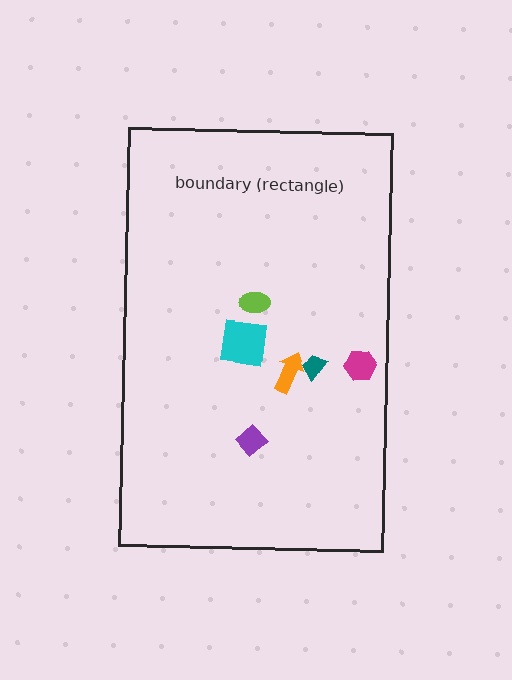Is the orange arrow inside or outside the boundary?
Inside.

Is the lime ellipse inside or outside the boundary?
Inside.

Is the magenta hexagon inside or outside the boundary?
Inside.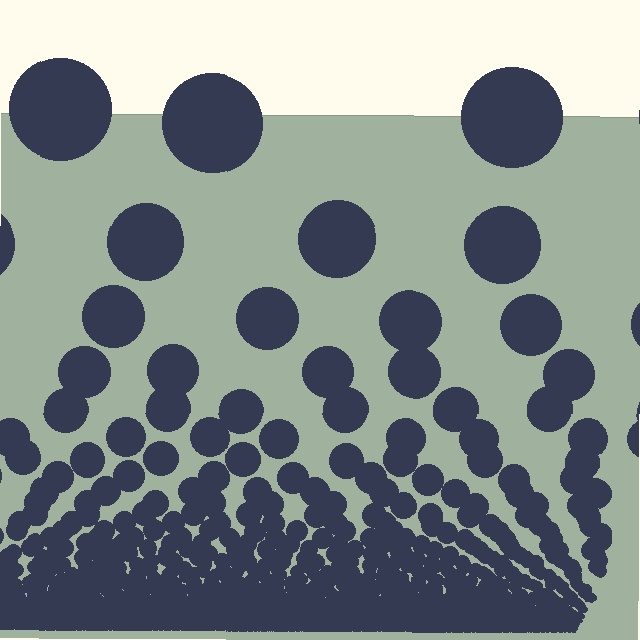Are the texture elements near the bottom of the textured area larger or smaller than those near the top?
Smaller. The gradient is inverted — elements near the bottom are smaller and denser.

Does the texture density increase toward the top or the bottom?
Density increases toward the bottom.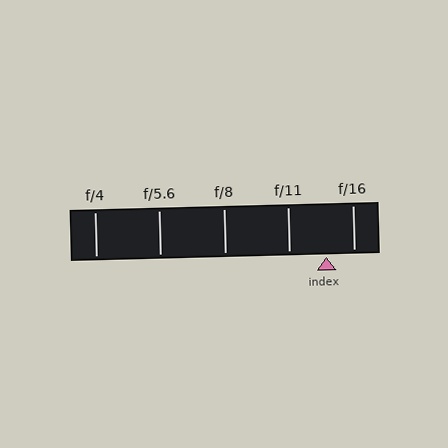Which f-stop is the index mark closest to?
The index mark is closest to f/16.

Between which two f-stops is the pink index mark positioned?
The index mark is between f/11 and f/16.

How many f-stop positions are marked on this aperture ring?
There are 5 f-stop positions marked.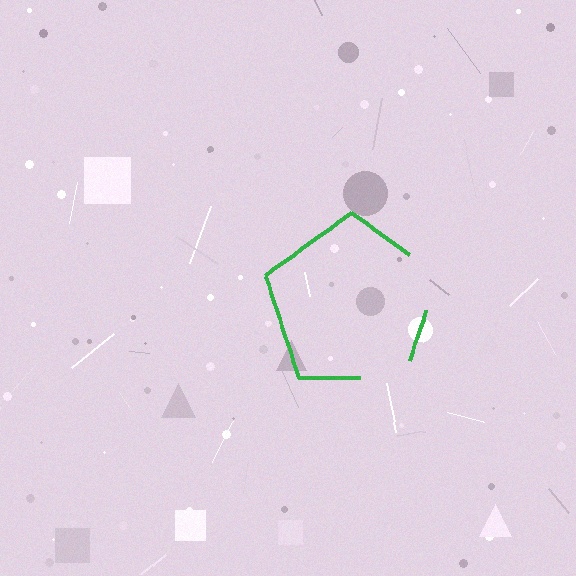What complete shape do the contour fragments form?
The contour fragments form a pentagon.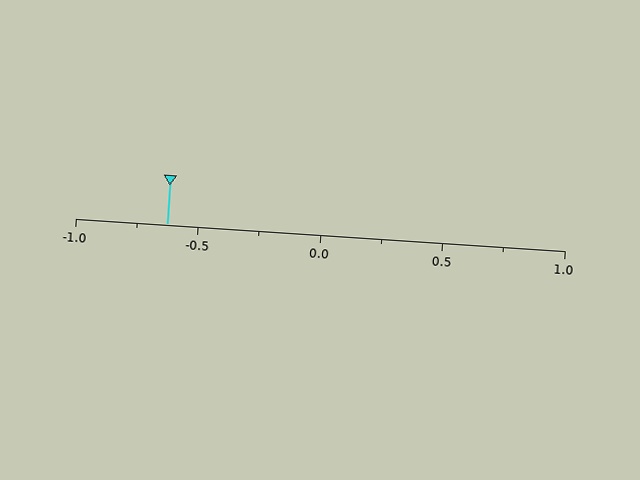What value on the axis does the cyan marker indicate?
The marker indicates approximately -0.62.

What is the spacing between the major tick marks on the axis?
The major ticks are spaced 0.5 apart.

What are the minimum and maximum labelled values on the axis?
The axis runs from -1.0 to 1.0.